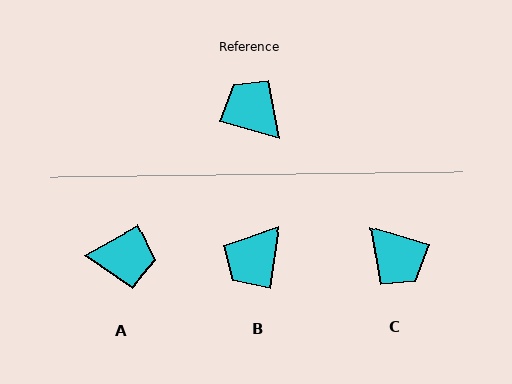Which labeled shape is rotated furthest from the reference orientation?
C, about 179 degrees away.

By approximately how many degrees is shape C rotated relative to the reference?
Approximately 179 degrees counter-clockwise.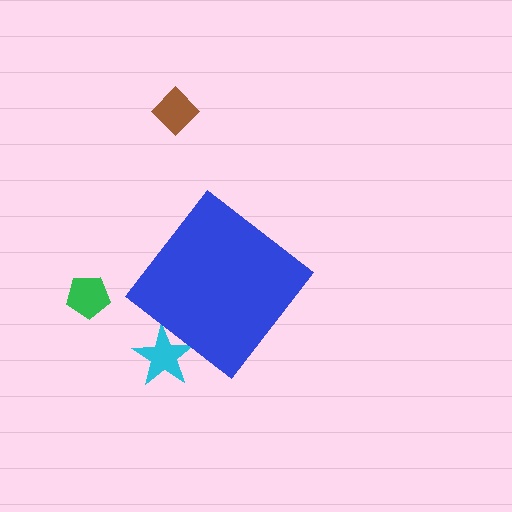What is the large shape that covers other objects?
A blue diamond.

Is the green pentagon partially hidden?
No, the green pentagon is fully visible.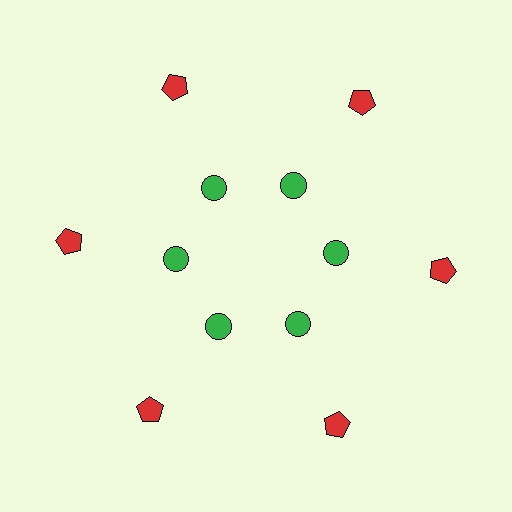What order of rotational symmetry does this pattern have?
This pattern has 6-fold rotational symmetry.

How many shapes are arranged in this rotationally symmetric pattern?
There are 12 shapes, arranged in 6 groups of 2.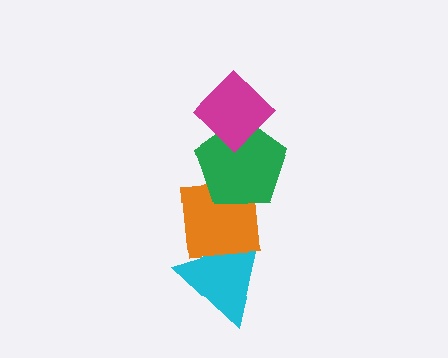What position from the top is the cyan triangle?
The cyan triangle is 4th from the top.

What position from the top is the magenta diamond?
The magenta diamond is 1st from the top.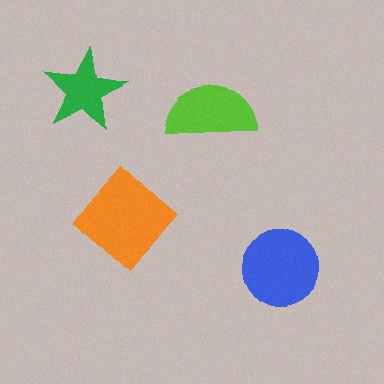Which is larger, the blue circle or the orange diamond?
The orange diamond.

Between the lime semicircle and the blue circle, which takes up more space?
The blue circle.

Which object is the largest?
The orange diamond.